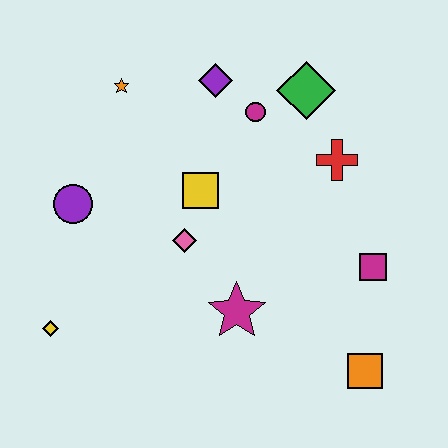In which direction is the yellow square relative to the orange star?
The yellow square is below the orange star.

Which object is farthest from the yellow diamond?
The green diamond is farthest from the yellow diamond.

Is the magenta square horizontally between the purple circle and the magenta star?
No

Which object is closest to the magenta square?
The orange square is closest to the magenta square.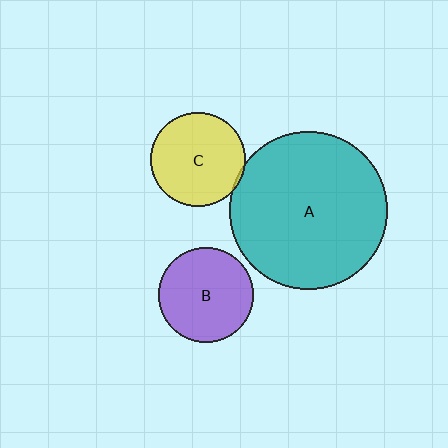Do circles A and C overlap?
Yes.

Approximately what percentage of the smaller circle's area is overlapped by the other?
Approximately 5%.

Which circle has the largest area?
Circle A (teal).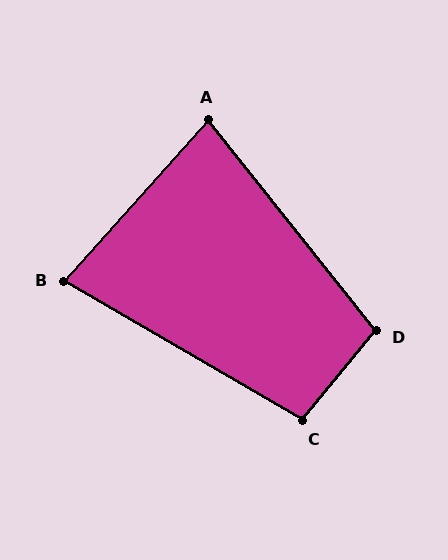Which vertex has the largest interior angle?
D, at approximately 102 degrees.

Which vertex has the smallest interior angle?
B, at approximately 78 degrees.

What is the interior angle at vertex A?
Approximately 81 degrees (acute).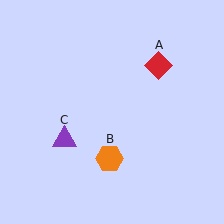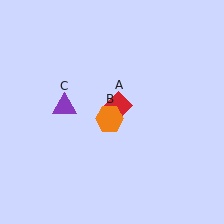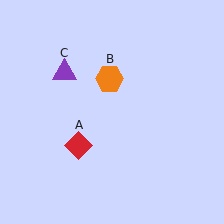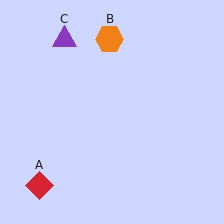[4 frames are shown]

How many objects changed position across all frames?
3 objects changed position: red diamond (object A), orange hexagon (object B), purple triangle (object C).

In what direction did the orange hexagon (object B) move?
The orange hexagon (object B) moved up.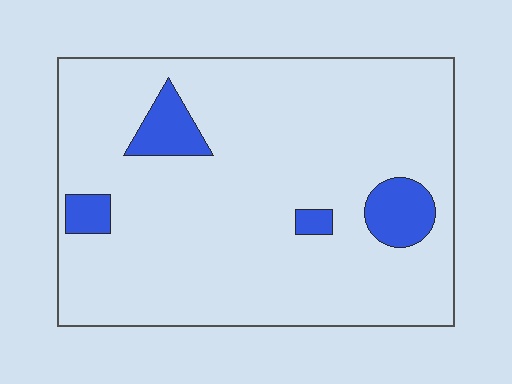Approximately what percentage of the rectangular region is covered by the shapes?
Approximately 10%.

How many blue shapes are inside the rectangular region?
4.